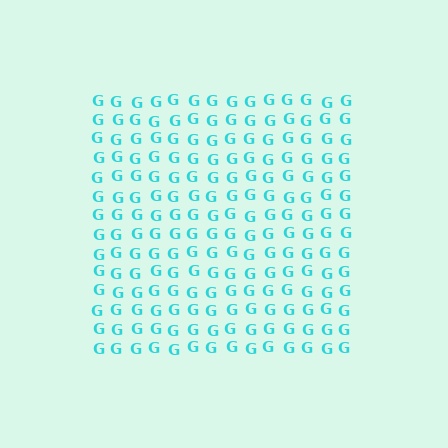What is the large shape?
The large shape is a square.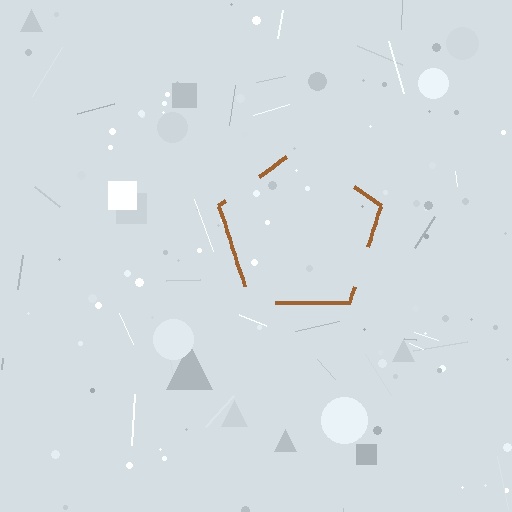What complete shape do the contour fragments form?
The contour fragments form a pentagon.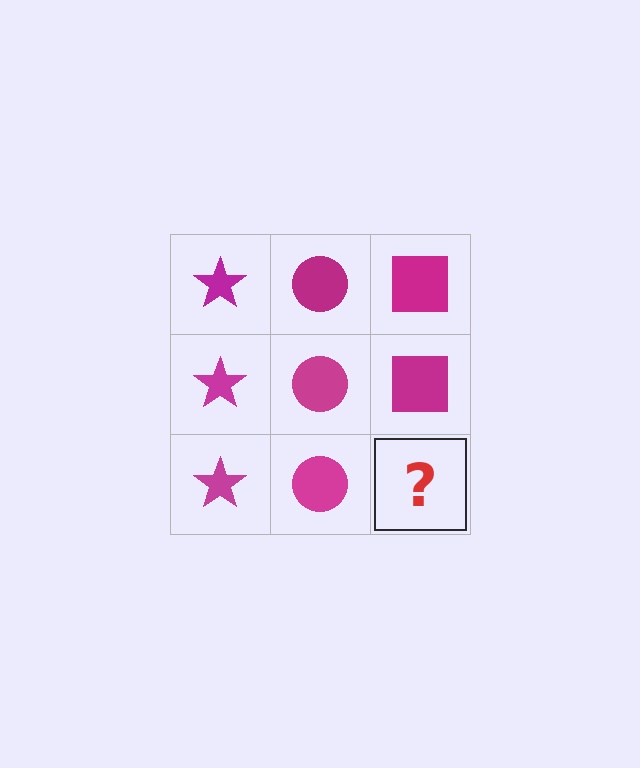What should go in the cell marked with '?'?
The missing cell should contain a magenta square.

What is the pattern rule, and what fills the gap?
The rule is that each column has a consistent shape. The gap should be filled with a magenta square.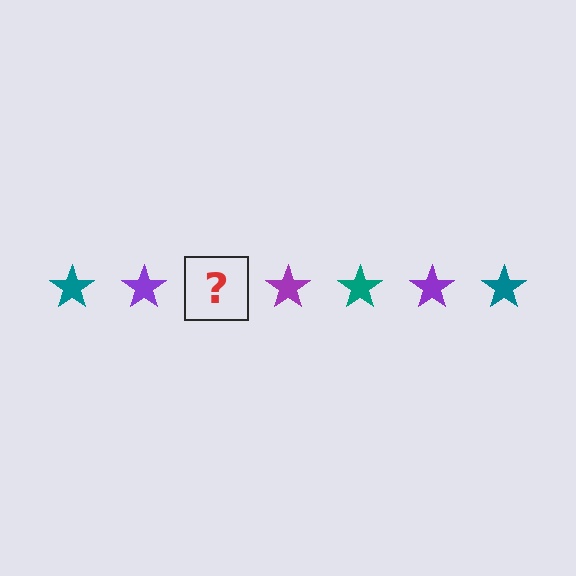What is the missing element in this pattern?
The missing element is a teal star.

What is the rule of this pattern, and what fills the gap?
The rule is that the pattern cycles through teal, purple stars. The gap should be filled with a teal star.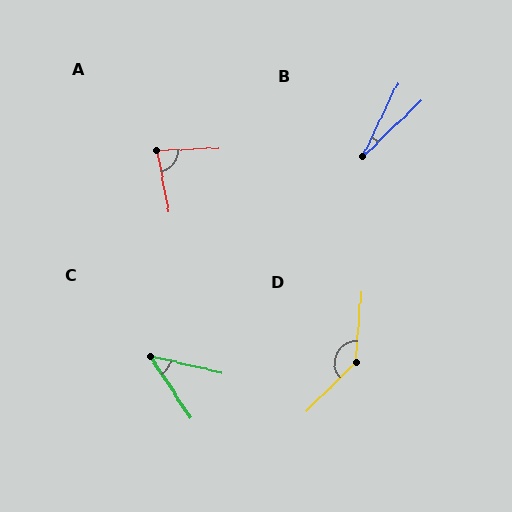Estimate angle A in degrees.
Approximately 82 degrees.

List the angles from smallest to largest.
B (20°), C (44°), A (82°), D (139°).